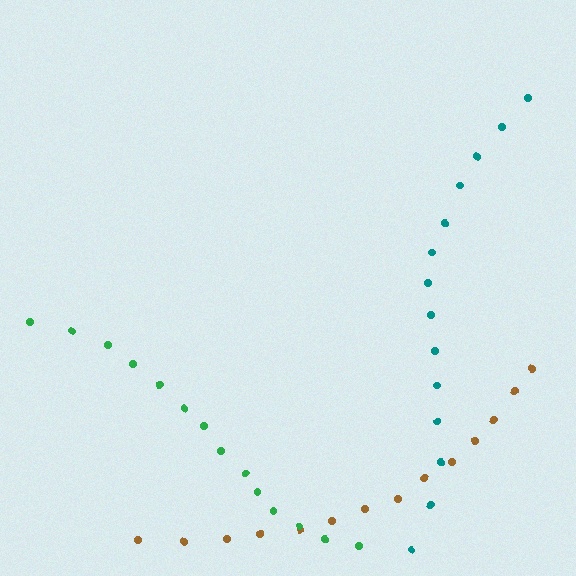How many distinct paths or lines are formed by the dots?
There are 3 distinct paths.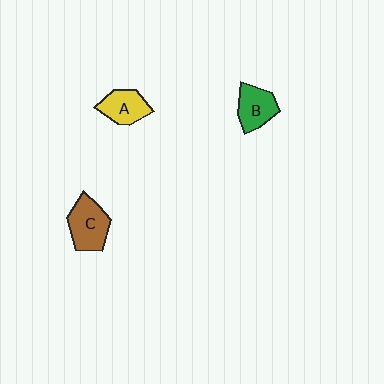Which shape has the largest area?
Shape C (brown).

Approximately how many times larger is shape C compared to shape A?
Approximately 1.3 times.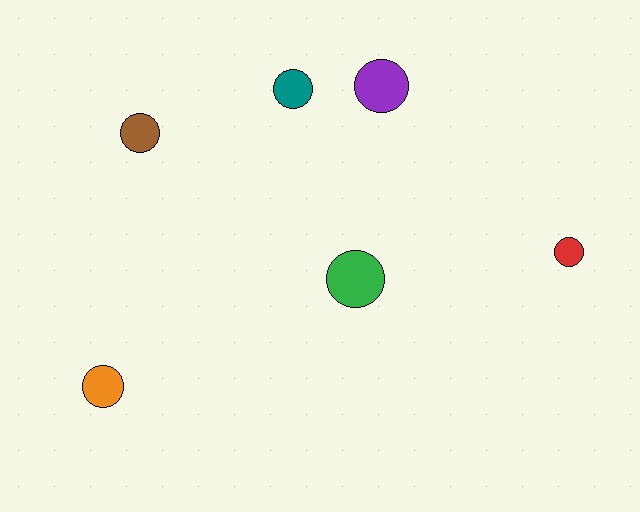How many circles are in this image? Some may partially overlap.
There are 6 circles.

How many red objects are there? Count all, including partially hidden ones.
There is 1 red object.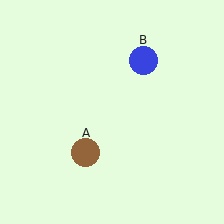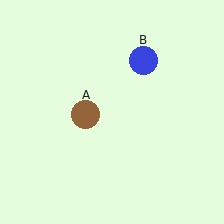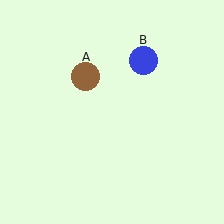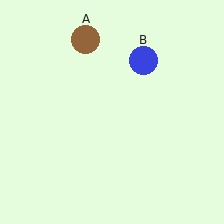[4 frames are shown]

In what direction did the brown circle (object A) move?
The brown circle (object A) moved up.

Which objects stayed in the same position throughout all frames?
Blue circle (object B) remained stationary.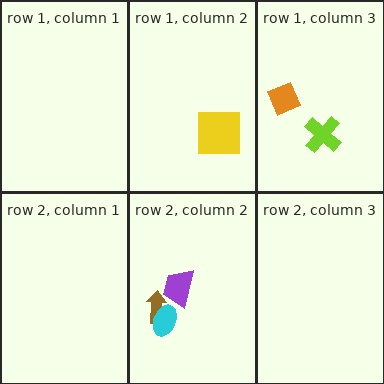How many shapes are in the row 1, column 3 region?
2.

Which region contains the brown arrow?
The row 2, column 2 region.